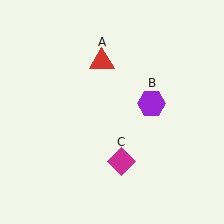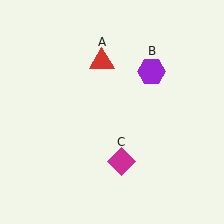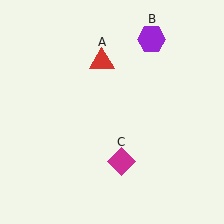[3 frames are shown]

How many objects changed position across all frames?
1 object changed position: purple hexagon (object B).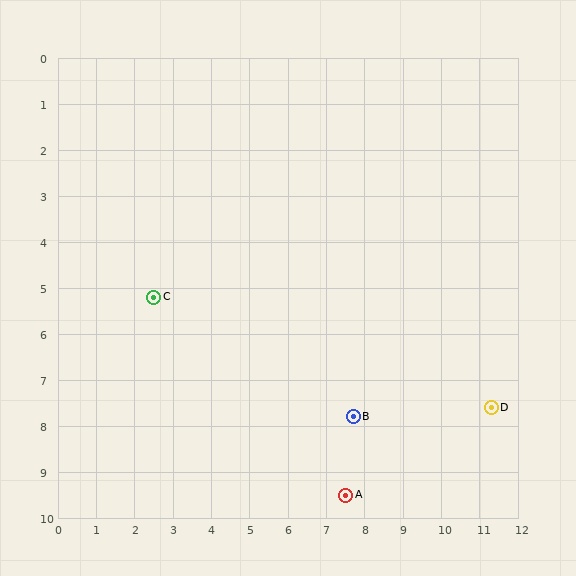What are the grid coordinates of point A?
Point A is at approximately (7.5, 9.5).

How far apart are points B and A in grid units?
Points B and A are about 1.7 grid units apart.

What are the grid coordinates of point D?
Point D is at approximately (11.3, 7.6).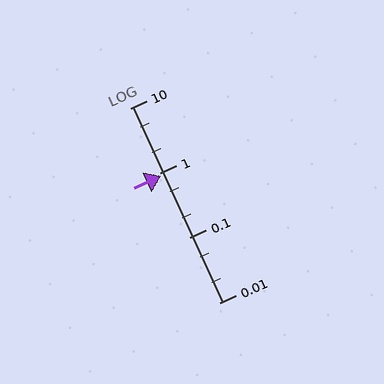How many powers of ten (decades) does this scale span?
The scale spans 3 decades, from 0.01 to 10.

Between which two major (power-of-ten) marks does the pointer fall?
The pointer is between 0.1 and 1.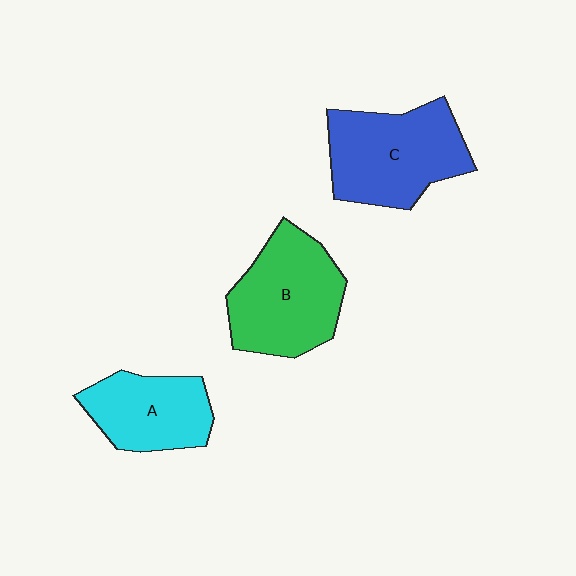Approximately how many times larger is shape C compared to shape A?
Approximately 1.4 times.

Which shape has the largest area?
Shape C (blue).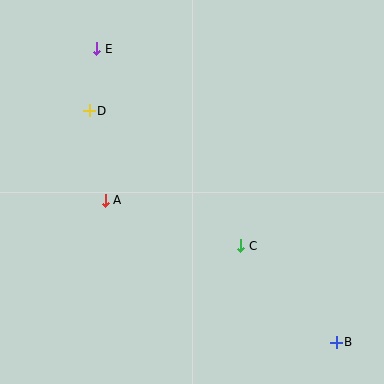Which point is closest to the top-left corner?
Point E is closest to the top-left corner.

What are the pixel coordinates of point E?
Point E is at (97, 49).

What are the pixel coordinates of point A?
Point A is at (105, 200).